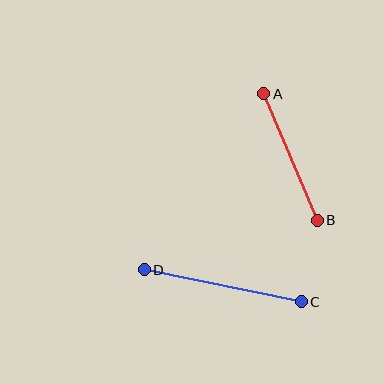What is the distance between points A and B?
The distance is approximately 137 pixels.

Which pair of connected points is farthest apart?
Points C and D are farthest apart.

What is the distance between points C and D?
The distance is approximately 160 pixels.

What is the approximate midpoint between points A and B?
The midpoint is at approximately (291, 157) pixels.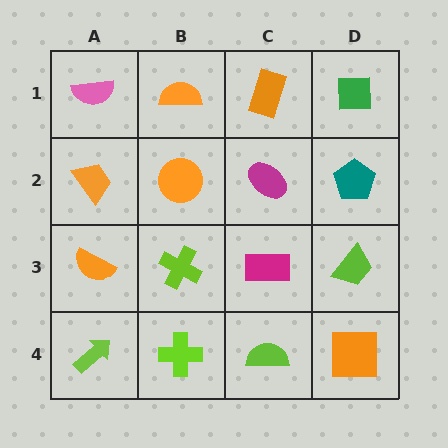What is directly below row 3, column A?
A lime arrow.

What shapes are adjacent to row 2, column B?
An orange semicircle (row 1, column B), a lime cross (row 3, column B), an orange trapezoid (row 2, column A), a magenta ellipse (row 2, column C).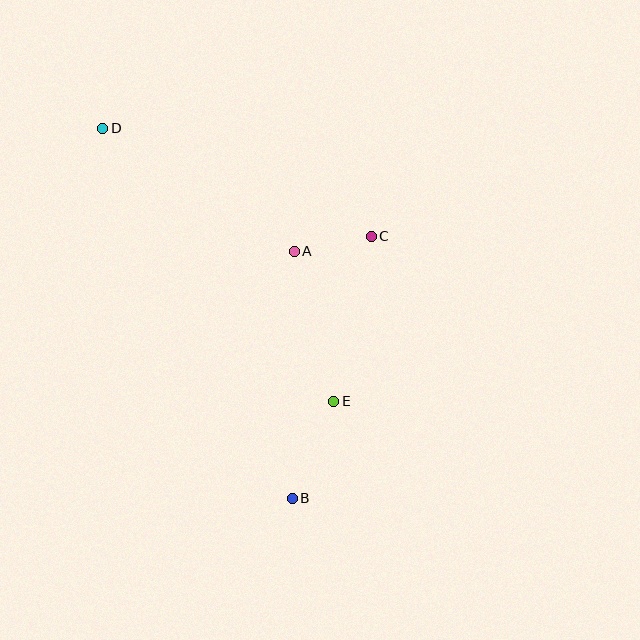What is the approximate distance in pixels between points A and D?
The distance between A and D is approximately 228 pixels.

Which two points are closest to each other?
Points A and C are closest to each other.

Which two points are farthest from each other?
Points B and D are farthest from each other.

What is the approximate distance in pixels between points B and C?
The distance between B and C is approximately 274 pixels.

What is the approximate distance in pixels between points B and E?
The distance between B and E is approximately 105 pixels.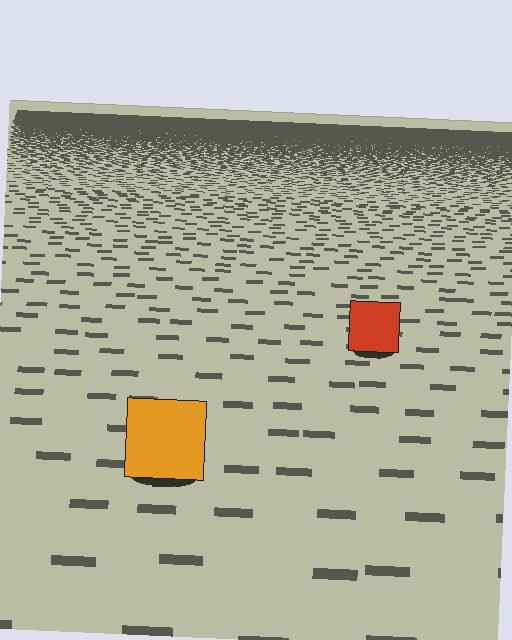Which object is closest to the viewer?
The orange square is closest. The texture marks near it are larger and more spread out.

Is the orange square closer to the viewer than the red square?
Yes. The orange square is closer — you can tell from the texture gradient: the ground texture is coarser near it.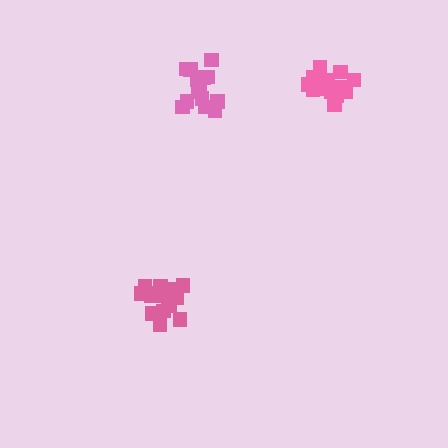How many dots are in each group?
Group 1: 19 dots, Group 2: 18 dots, Group 3: 14 dots (51 total).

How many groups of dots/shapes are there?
There are 3 groups.